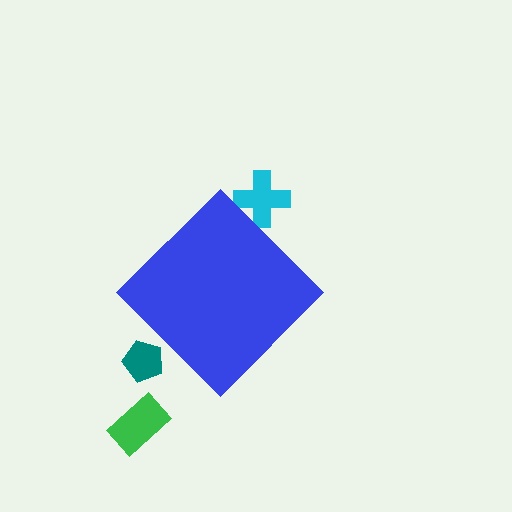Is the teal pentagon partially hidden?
Yes, the teal pentagon is partially hidden behind the blue diamond.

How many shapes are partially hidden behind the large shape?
2 shapes are partially hidden.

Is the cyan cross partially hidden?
Yes, the cyan cross is partially hidden behind the blue diamond.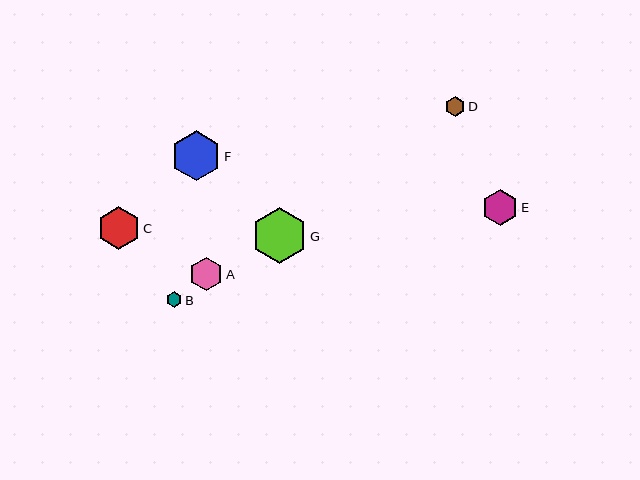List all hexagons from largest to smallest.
From largest to smallest: G, F, C, E, A, D, B.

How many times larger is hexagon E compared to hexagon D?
Hexagon E is approximately 1.8 times the size of hexagon D.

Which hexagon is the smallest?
Hexagon B is the smallest with a size of approximately 16 pixels.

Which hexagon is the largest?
Hexagon G is the largest with a size of approximately 56 pixels.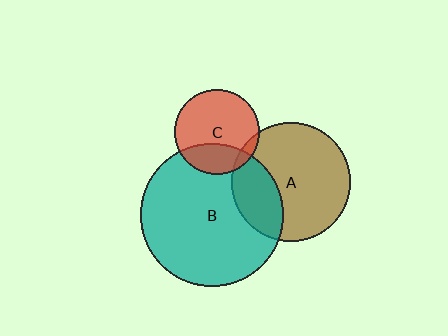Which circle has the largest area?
Circle B (teal).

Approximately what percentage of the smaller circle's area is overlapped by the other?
Approximately 30%.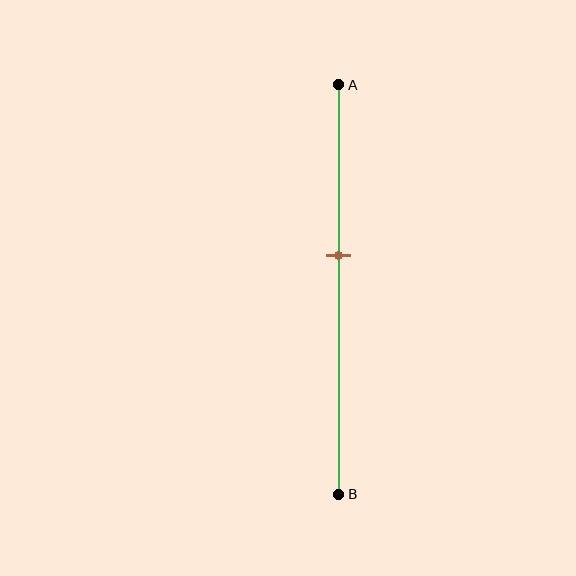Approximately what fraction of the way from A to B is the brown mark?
The brown mark is approximately 40% of the way from A to B.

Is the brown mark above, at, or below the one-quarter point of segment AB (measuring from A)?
The brown mark is below the one-quarter point of segment AB.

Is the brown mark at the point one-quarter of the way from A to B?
No, the mark is at about 40% from A, not at the 25% one-quarter point.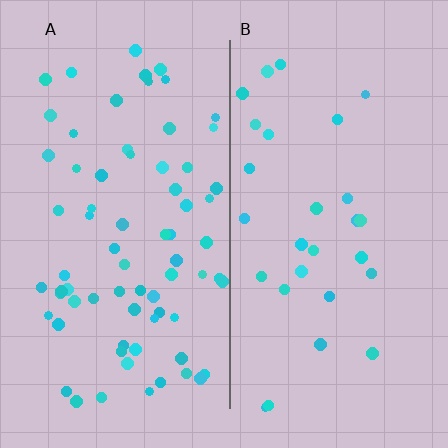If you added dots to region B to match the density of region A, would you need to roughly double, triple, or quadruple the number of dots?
Approximately triple.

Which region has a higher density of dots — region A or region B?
A (the left).